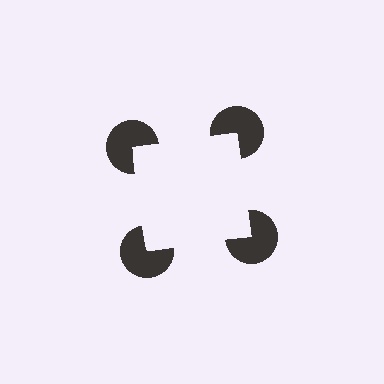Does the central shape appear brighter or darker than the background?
It typically appears slightly brighter than the background, even though no actual brightness change is drawn.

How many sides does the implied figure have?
4 sides.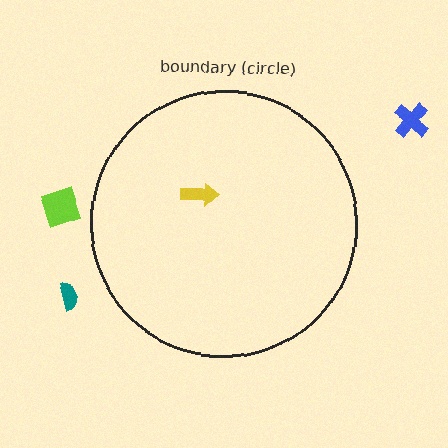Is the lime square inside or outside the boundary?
Outside.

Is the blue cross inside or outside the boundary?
Outside.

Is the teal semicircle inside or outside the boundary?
Outside.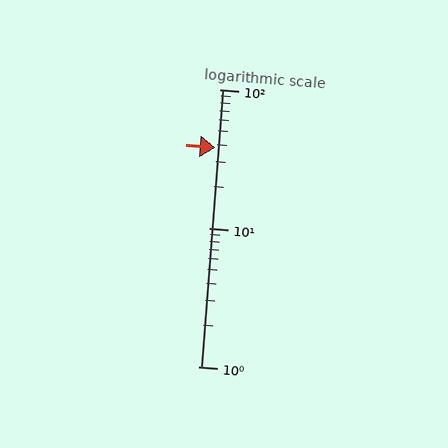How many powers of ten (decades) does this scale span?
The scale spans 2 decades, from 1 to 100.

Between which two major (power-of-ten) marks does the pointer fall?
The pointer is between 10 and 100.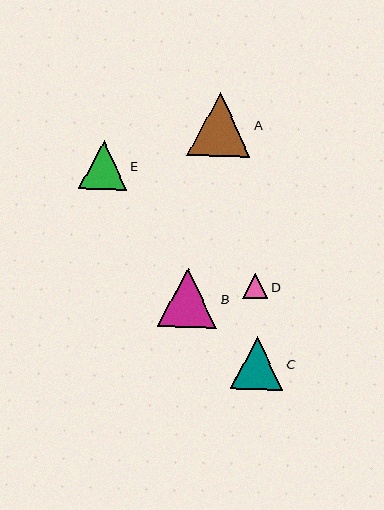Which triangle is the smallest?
Triangle D is the smallest with a size of approximately 25 pixels.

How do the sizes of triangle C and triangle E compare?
Triangle C and triangle E are approximately the same size.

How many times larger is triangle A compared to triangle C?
Triangle A is approximately 1.2 times the size of triangle C.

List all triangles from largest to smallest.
From largest to smallest: A, B, C, E, D.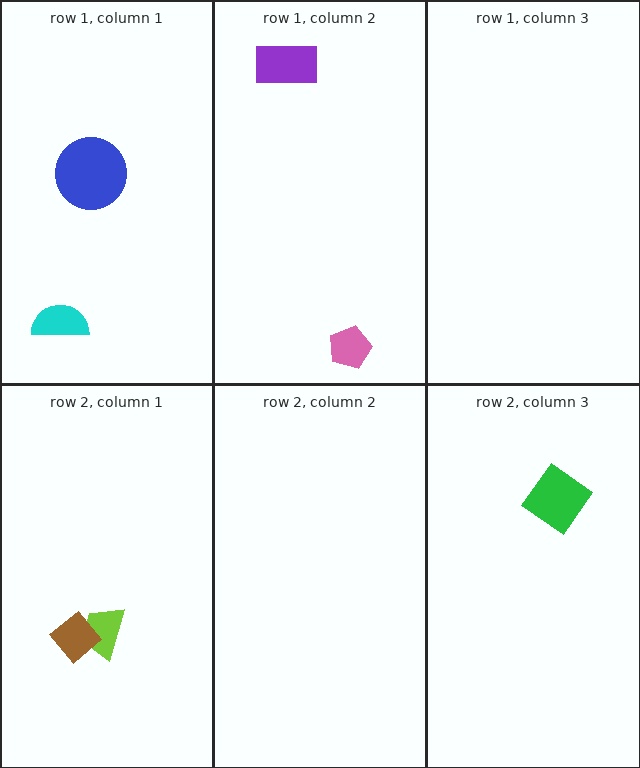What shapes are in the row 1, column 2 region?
The pink pentagon, the purple rectangle.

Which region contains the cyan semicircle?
The row 1, column 1 region.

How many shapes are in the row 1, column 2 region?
2.